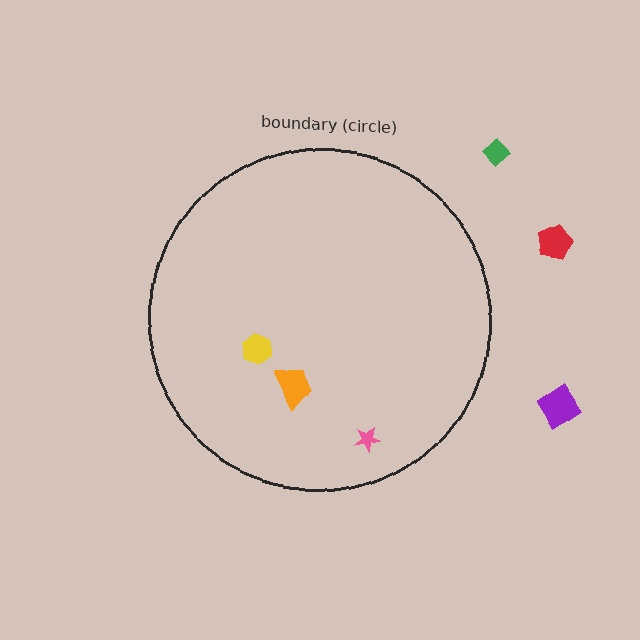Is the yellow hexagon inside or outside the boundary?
Inside.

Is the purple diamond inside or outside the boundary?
Outside.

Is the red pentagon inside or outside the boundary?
Outside.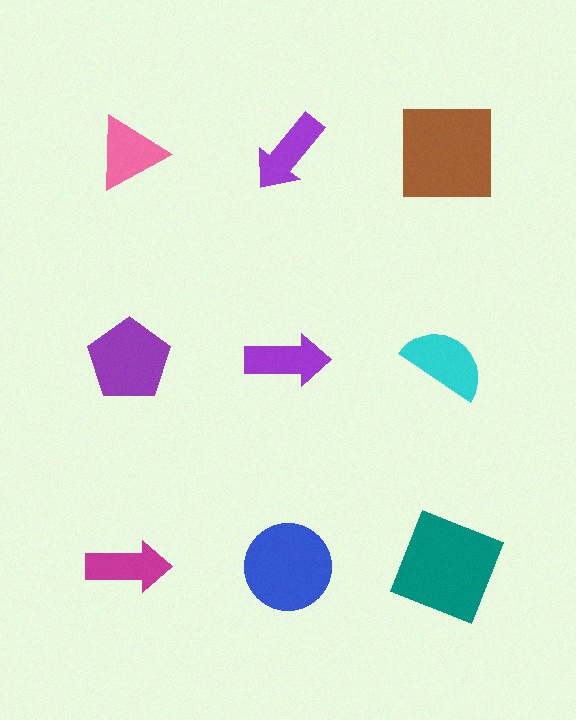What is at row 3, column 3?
A teal square.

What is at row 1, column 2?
A purple arrow.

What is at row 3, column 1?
A magenta arrow.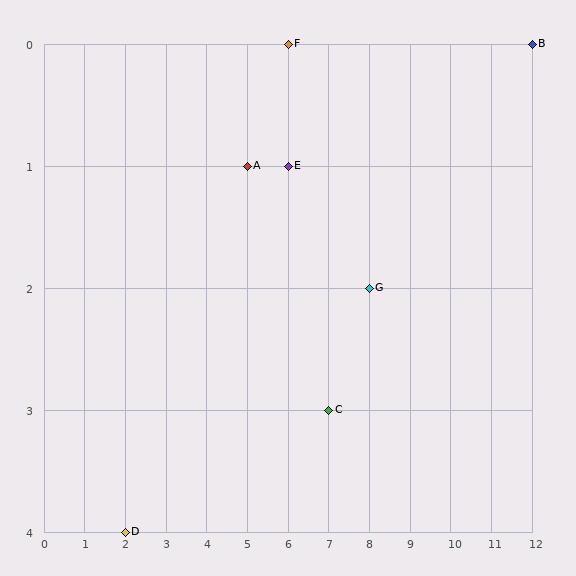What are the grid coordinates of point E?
Point E is at grid coordinates (6, 1).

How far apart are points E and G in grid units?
Points E and G are 2 columns and 1 row apart (about 2.2 grid units diagonally).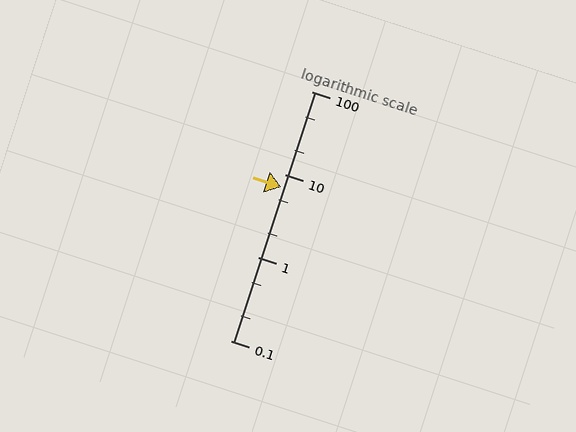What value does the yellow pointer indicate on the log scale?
The pointer indicates approximately 7.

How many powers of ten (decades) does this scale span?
The scale spans 3 decades, from 0.1 to 100.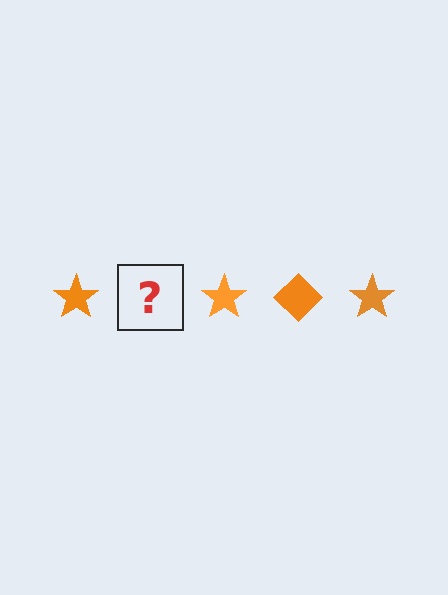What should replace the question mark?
The question mark should be replaced with an orange diamond.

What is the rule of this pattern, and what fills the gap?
The rule is that the pattern cycles through star, diamond shapes in orange. The gap should be filled with an orange diamond.